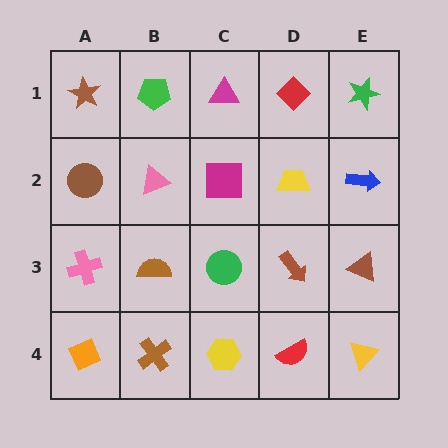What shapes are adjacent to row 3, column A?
A brown circle (row 2, column A), an orange diamond (row 4, column A), a brown semicircle (row 3, column B).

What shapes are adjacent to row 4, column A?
A pink cross (row 3, column A), a brown cross (row 4, column B).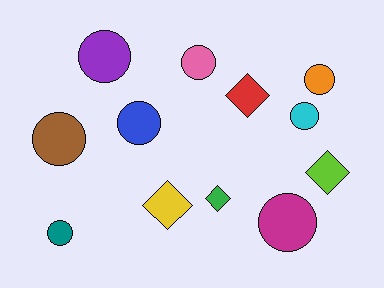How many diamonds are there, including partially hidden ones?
There are 4 diamonds.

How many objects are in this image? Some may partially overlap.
There are 12 objects.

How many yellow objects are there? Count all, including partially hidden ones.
There is 1 yellow object.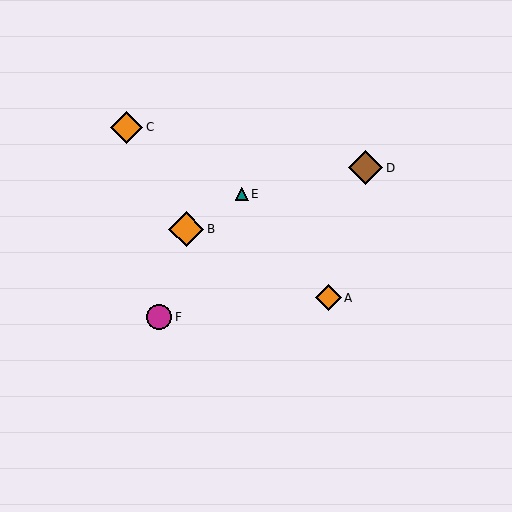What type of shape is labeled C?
Shape C is an orange diamond.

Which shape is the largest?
The orange diamond (labeled B) is the largest.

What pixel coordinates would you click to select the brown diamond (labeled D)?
Click at (366, 168) to select the brown diamond D.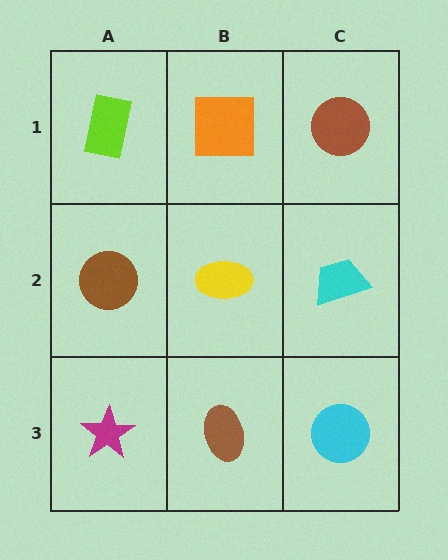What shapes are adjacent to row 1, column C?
A cyan trapezoid (row 2, column C), an orange square (row 1, column B).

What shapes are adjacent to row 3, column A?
A brown circle (row 2, column A), a brown ellipse (row 3, column B).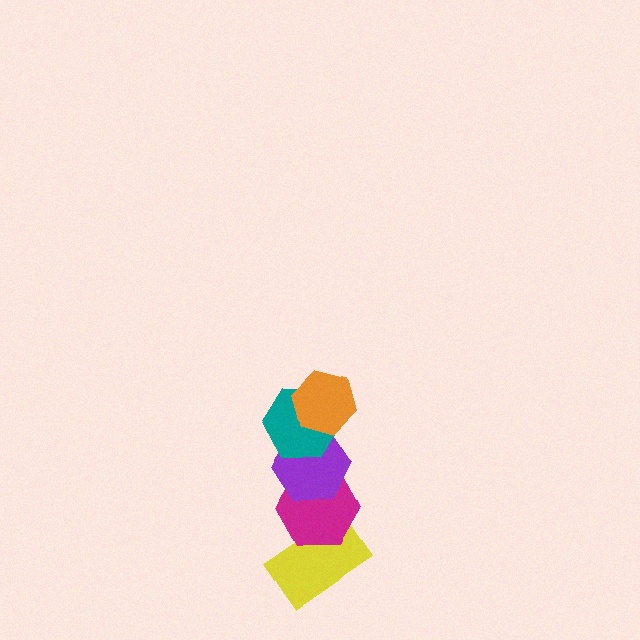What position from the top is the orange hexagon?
The orange hexagon is 1st from the top.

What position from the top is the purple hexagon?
The purple hexagon is 3rd from the top.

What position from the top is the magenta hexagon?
The magenta hexagon is 4th from the top.